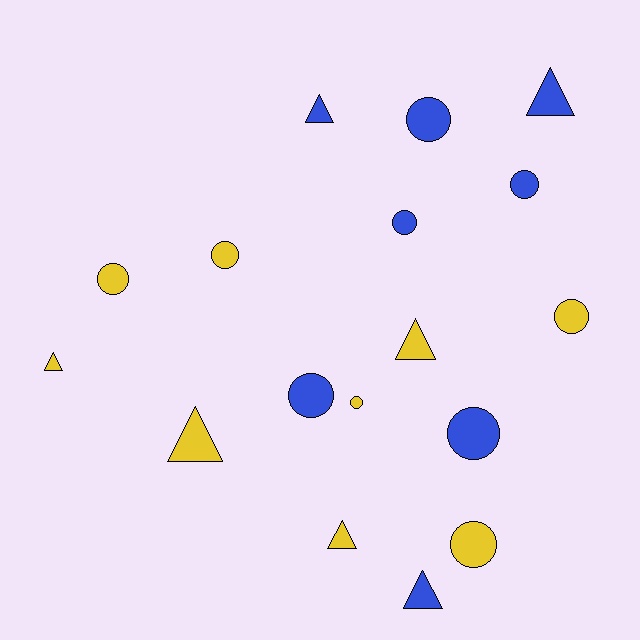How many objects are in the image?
There are 17 objects.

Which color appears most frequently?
Yellow, with 9 objects.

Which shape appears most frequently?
Circle, with 10 objects.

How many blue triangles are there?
There are 3 blue triangles.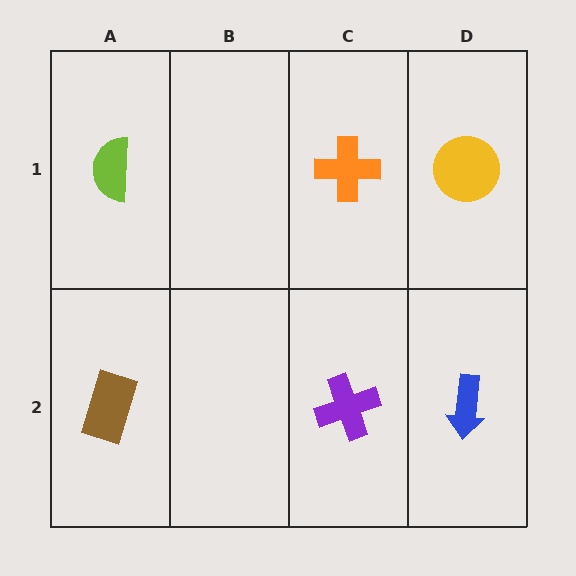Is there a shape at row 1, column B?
No, that cell is empty.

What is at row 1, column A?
A lime semicircle.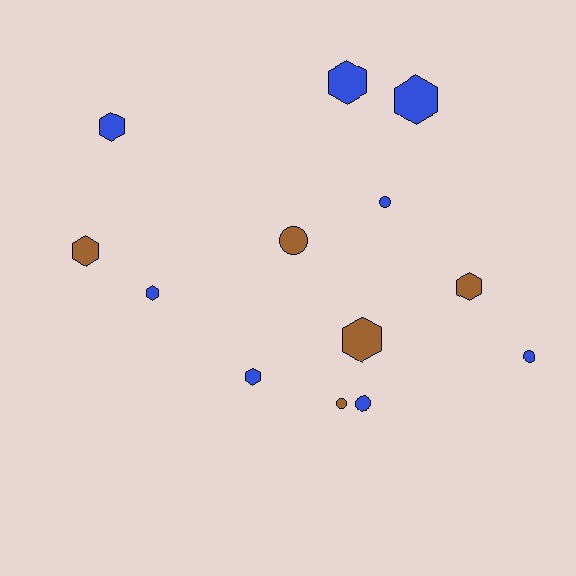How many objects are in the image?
There are 13 objects.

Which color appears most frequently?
Blue, with 8 objects.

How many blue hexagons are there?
There are 5 blue hexagons.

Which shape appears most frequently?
Hexagon, with 8 objects.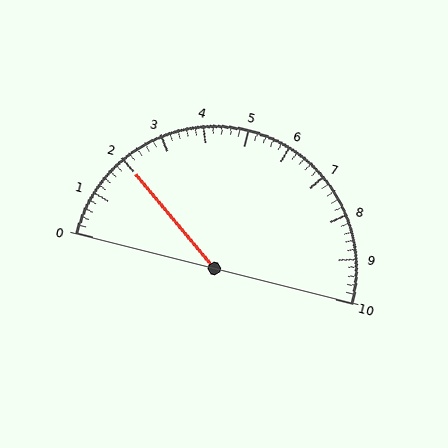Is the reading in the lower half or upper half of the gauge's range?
The reading is in the lower half of the range (0 to 10).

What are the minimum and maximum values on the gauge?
The gauge ranges from 0 to 10.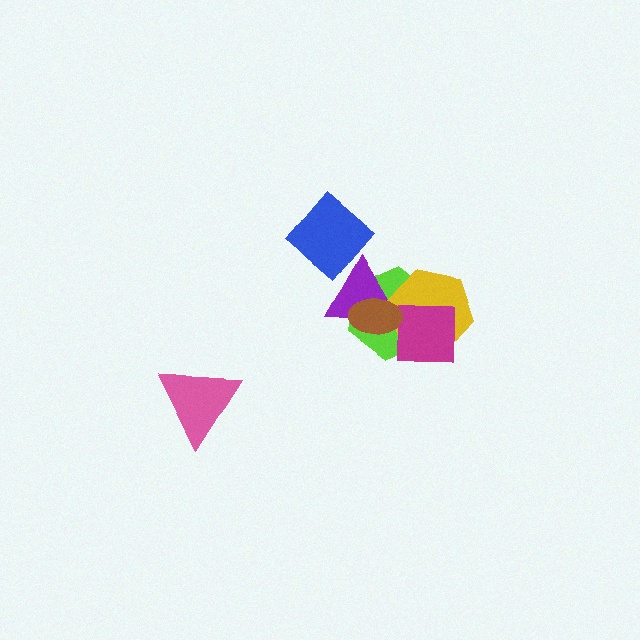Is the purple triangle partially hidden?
Yes, it is partially covered by another shape.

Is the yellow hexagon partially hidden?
Yes, it is partially covered by another shape.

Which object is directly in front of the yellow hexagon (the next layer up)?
The magenta square is directly in front of the yellow hexagon.